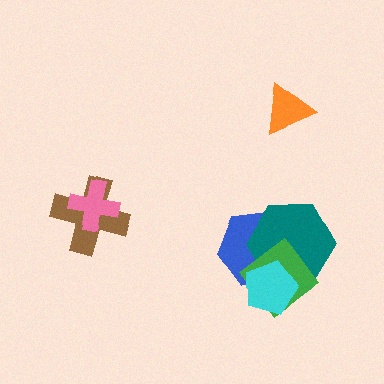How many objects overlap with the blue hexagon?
3 objects overlap with the blue hexagon.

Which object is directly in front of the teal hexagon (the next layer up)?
The green diamond is directly in front of the teal hexagon.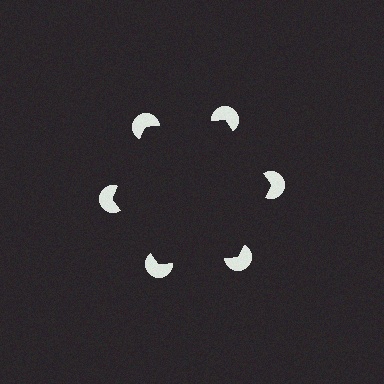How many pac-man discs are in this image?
There are 6 — one at each vertex of the illusory hexagon.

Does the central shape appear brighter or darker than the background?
It typically appears slightly darker than the background, even though no actual brightness change is drawn.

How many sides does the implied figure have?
6 sides.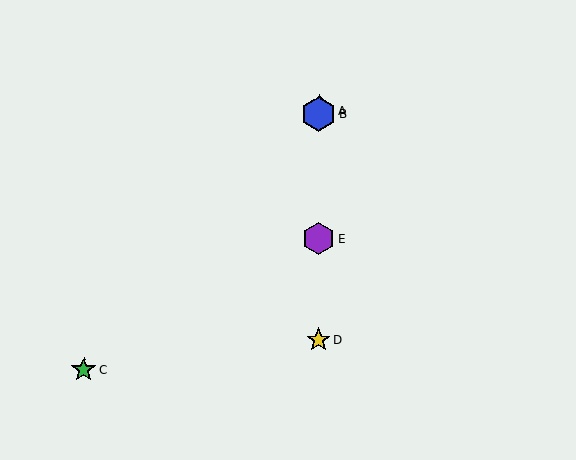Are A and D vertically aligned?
Yes, both are at x≈319.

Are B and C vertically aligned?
No, B is at x≈319 and C is at x≈84.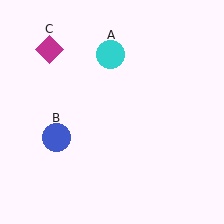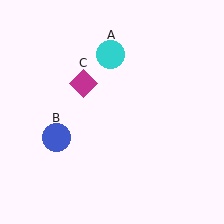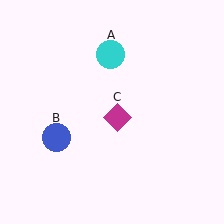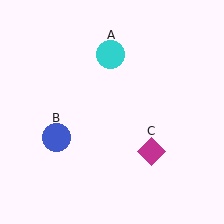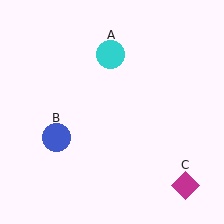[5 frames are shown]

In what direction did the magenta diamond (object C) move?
The magenta diamond (object C) moved down and to the right.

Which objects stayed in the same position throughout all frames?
Cyan circle (object A) and blue circle (object B) remained stationary.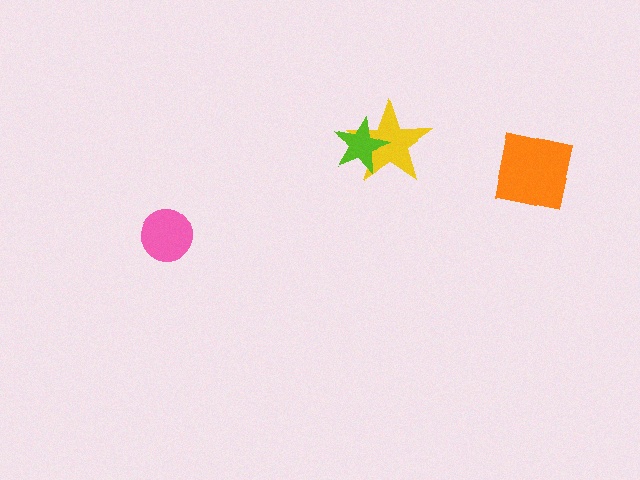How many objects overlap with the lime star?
1 object overlaps with the lime star.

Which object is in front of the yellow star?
The lime star is in front of the yellow star.